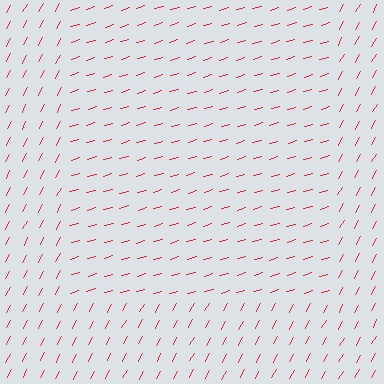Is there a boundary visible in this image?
Yes, there is a texture boundary formed by a change in line orientation.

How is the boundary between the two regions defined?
The boundary is defined purely by a change in line orientation (approximately 45 degrees difference). All lines are the same color and thickness.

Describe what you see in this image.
The image is filled with small red line segments. A rectangle region in the image has lines oriented differently from the surrounding lines, creating a visible texture boundary.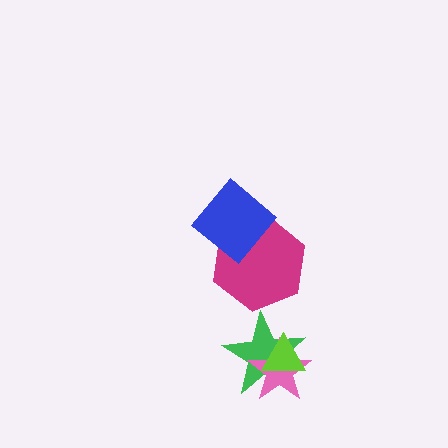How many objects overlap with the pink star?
2 objects overlap with the pink star.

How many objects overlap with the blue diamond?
1 object overlaps with the blue diamond.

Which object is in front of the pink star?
The lime triangle is in front of the pink star.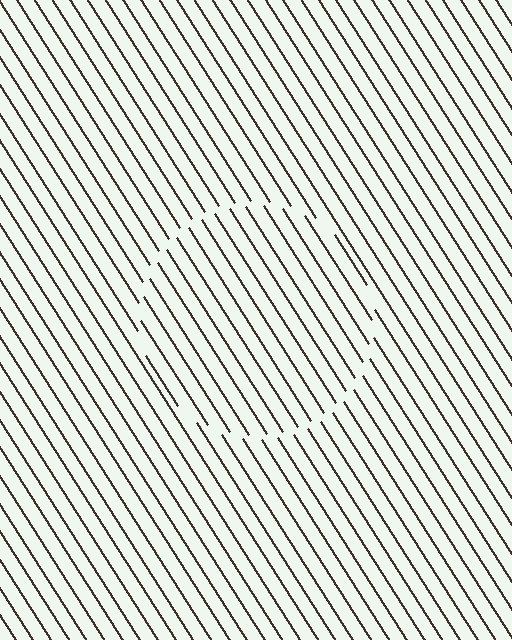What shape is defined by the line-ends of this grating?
An illusory circle. The interior of the shape contains the same grating, shifted by half a period — the contour is defined by the phase discontinuity where line-ends from the inner and outer gratings abut.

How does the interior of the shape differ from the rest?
The interior of the shape contains the same grating, shifted by half a period — the contour is defined by the phase discontinuity where line-ends from the inner and outer gratings abut.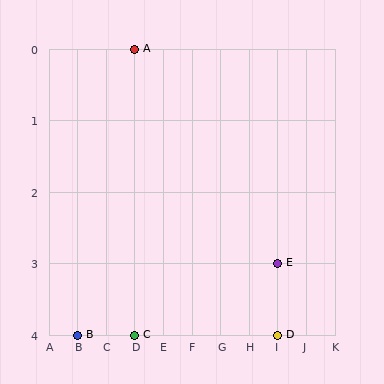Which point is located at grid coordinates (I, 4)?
Point D is at (I, 4).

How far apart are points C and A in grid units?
Points C and A are 4 rows apart.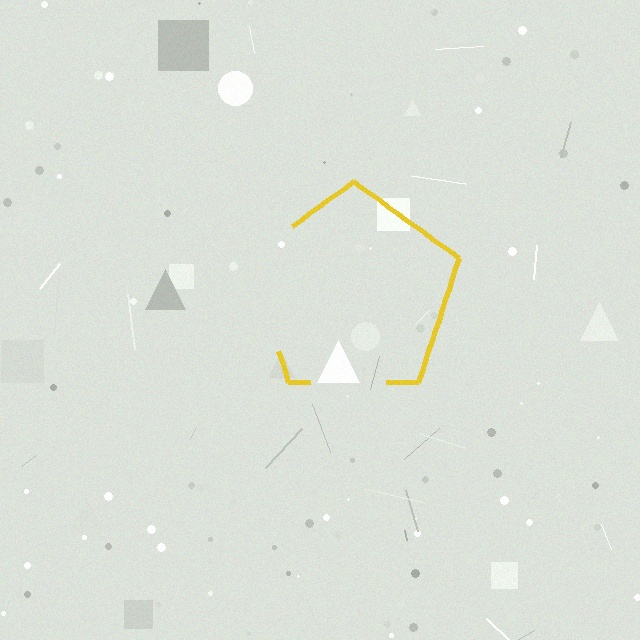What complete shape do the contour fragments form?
The contour fragments form a pentagon.